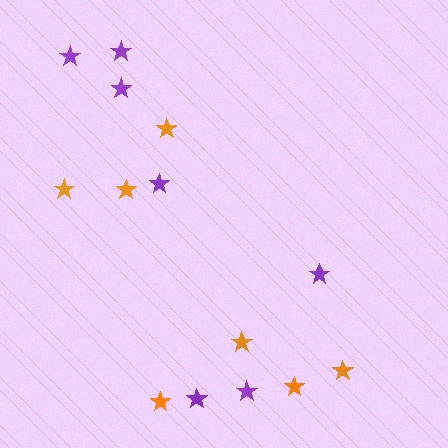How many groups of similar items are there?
There are 2 groups: one group of purple stars (7) and one group of orange stars (7).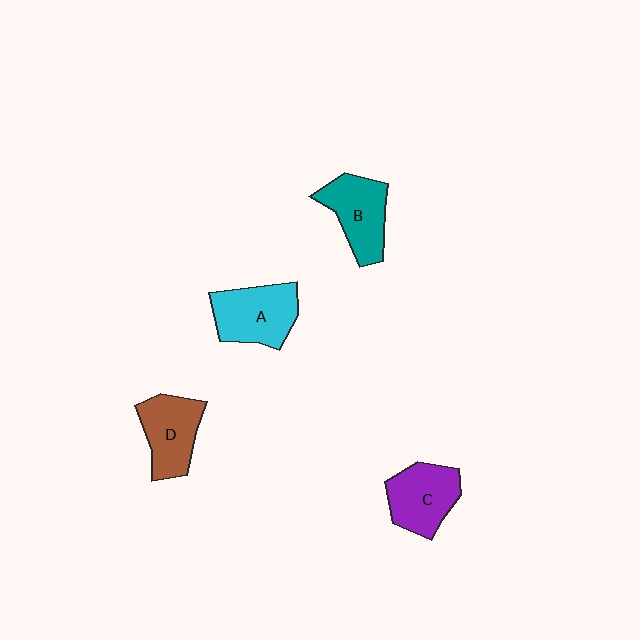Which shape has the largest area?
Shape A (cyan).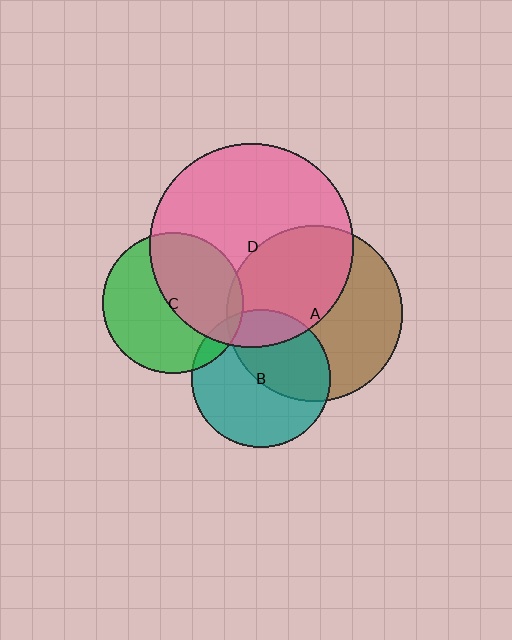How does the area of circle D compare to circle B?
Approximately 2.2 times.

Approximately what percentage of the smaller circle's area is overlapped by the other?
Approximately 45%.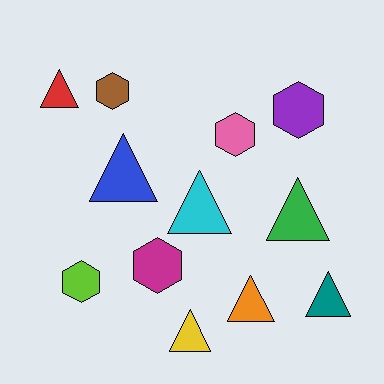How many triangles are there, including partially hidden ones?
There are 7 triangles.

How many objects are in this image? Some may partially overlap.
There are 12 objects.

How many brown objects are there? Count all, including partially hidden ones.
There is 1 brown object.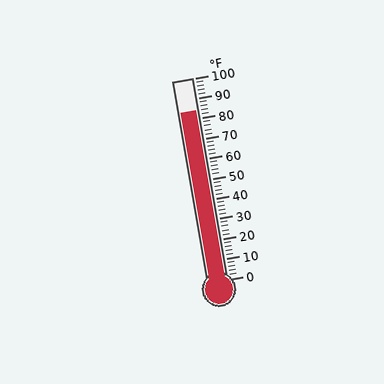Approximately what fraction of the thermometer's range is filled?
The thermometer is filled to approximately 85% of its range.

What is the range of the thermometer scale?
The thermometer scale ranges from 0°F to 100°F.